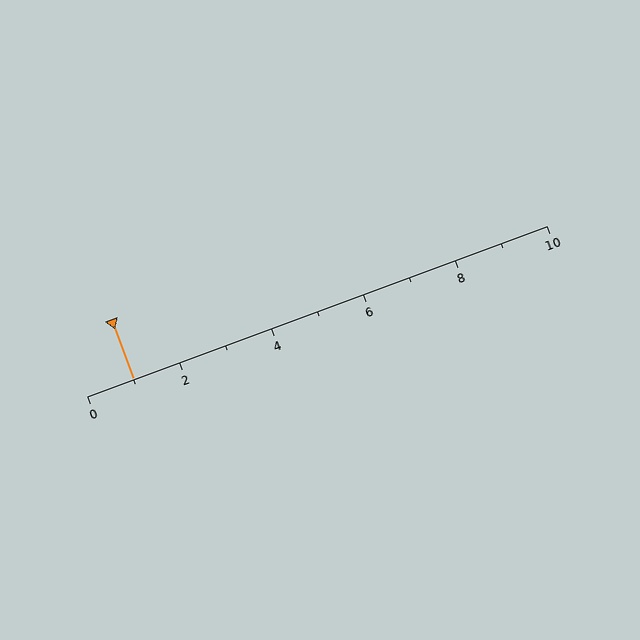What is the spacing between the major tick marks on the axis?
The major ticks are spaced 2 apart.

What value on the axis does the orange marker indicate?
The marker indicates approximately 1.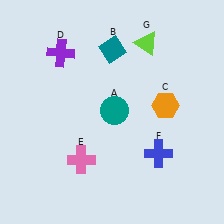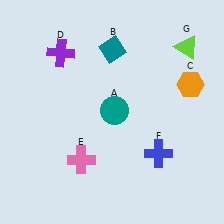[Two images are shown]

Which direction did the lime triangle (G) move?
The lime triangle (G) moved right.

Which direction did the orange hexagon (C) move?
The orange hexagon (C) moved right.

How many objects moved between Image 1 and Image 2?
2 objects moved between the two images.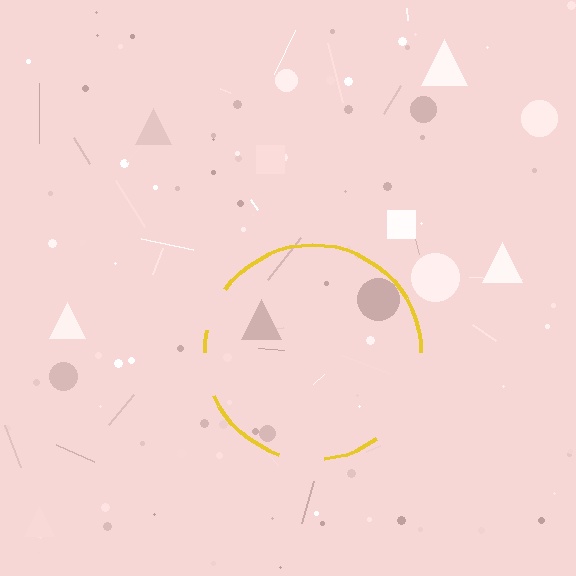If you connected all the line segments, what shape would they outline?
They would outline a circle.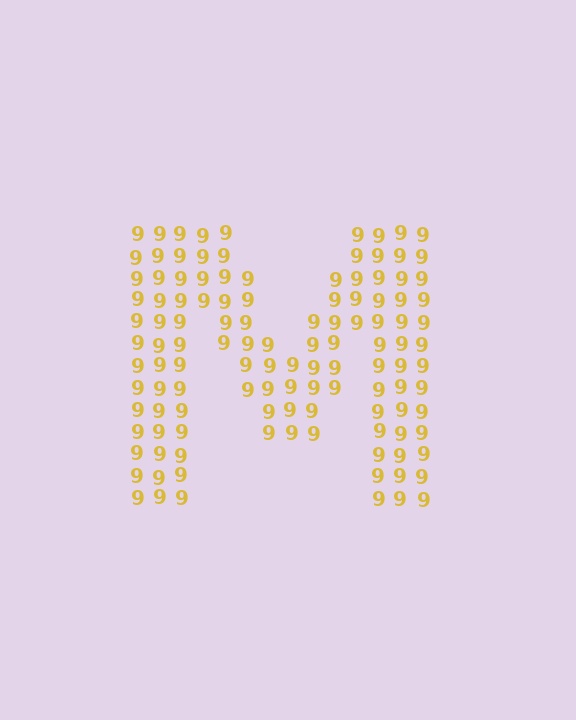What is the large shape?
The large shape is the letter M.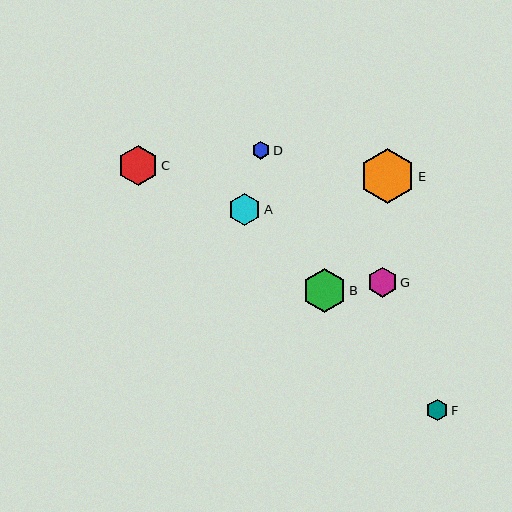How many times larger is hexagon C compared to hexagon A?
Hexagon C is approximately 1.2 times the size of hexagon A.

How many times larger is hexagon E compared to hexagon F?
Hexagon E is approximately 2.6 times the size of hexagon F.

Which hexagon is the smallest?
Hexagon D is the smallest with a size of approximately 18 pixels.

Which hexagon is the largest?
Hexagon E is the largest with a size of approximately 55 pixels.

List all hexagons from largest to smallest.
From largest to smallest: E, B, C, A, G, F, D.